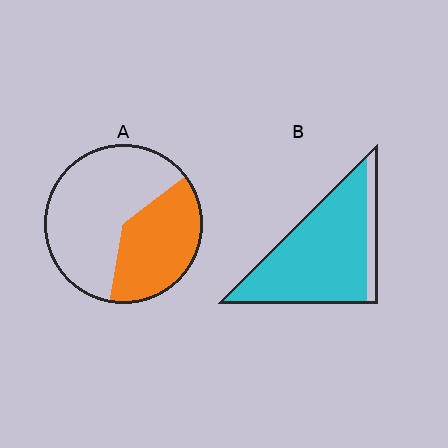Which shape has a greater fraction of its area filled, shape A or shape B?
Shape B.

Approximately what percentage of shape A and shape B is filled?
A is approximately 40% and B is approximately 85%.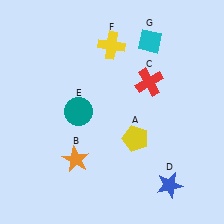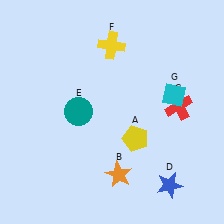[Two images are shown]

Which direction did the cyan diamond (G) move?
The cyan diamond (G) moved down.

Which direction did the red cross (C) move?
The red cross (C) moved right.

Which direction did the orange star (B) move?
The orange star (B) moved right.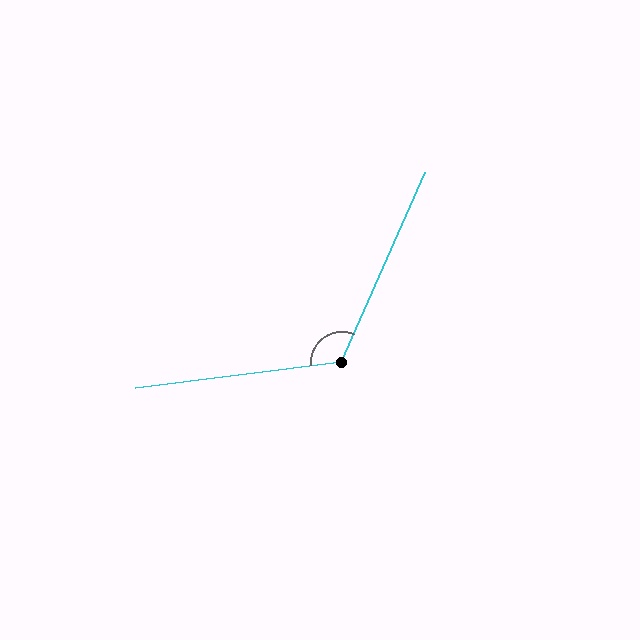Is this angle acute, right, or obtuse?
It is obtuse.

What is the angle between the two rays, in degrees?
Approximately 121 degrees.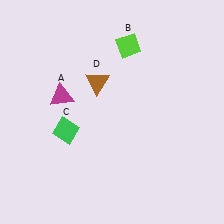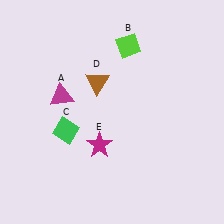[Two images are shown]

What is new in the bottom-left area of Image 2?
A magenta star (E) was added in the bottom-left area of Image 2.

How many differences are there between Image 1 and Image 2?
There is 1 difference between the two images.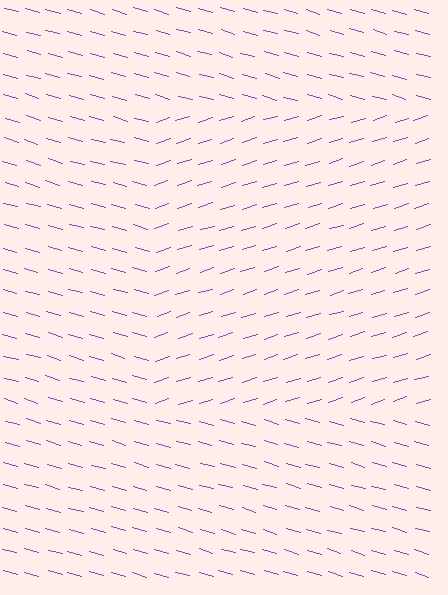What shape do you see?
I see a rectangle.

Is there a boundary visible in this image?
Yes, there is a texture boundary formed by a change in line orientation.